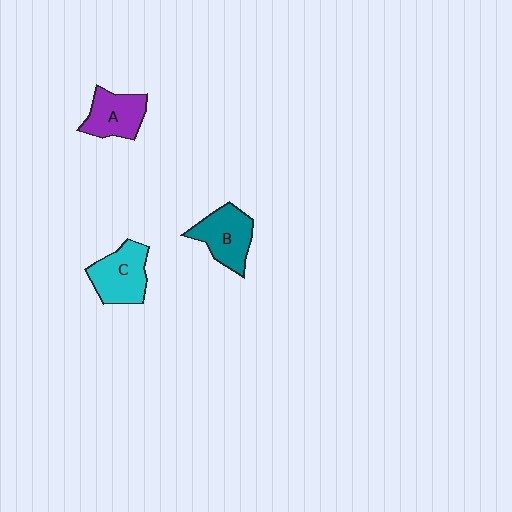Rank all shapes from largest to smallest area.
From largest to smallest: C (cyan), B (teal), A (purple).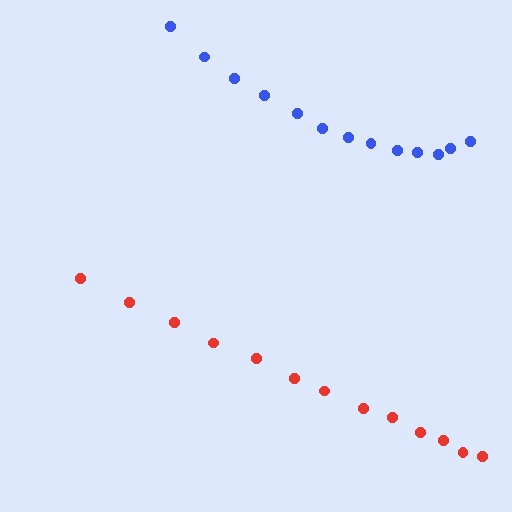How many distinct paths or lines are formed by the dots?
There are 2 distinct paths.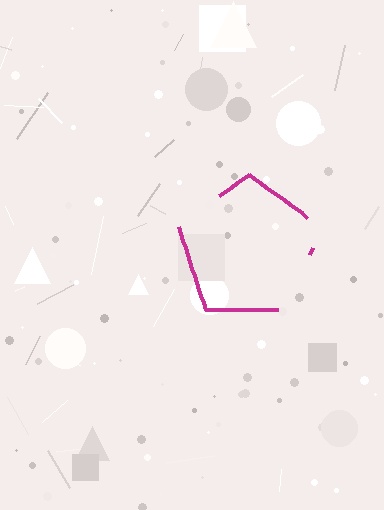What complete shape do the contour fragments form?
The contour fragments form a pentagon.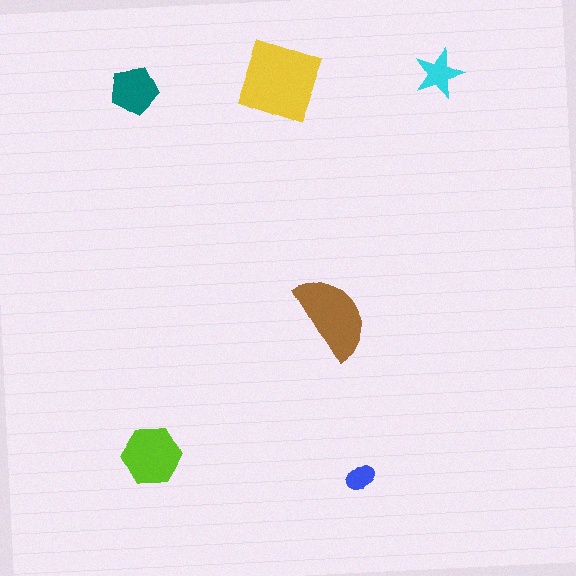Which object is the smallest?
The blue ellipse.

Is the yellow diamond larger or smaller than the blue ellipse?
Larger.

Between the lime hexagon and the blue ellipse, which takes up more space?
The lime hexagon.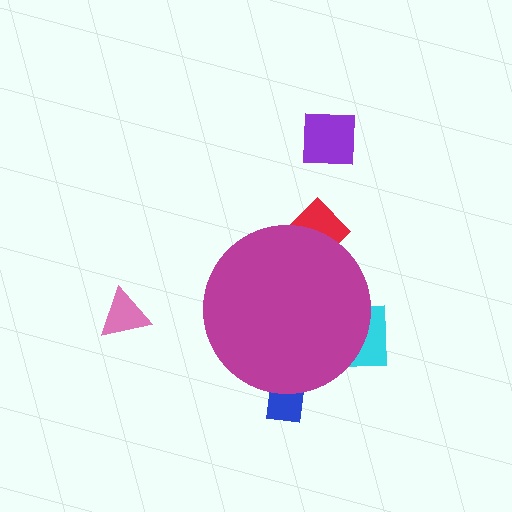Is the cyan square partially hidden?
Yes, the cyan square is partially hidden behind the magenta circle.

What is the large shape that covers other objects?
A magenta circle.